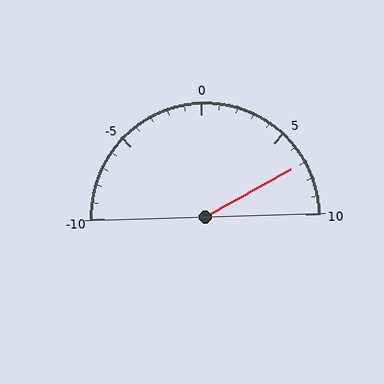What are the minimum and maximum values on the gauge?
The gauge ranges from -10 to 10.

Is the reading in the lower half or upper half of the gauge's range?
The reading is in the upper half of the range (-10 to 10).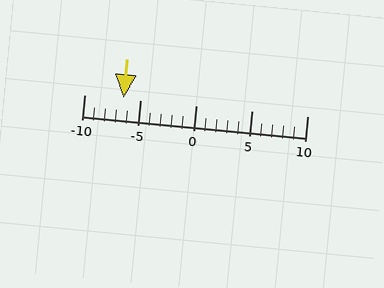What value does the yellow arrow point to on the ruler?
The yellow arrow points to approximately -6.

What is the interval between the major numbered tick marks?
The major tick marks are spaced 5 units apart.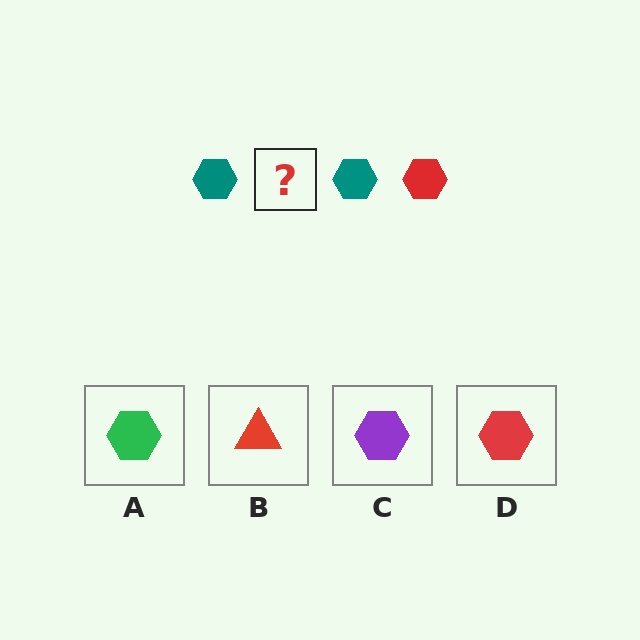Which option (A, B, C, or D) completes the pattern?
D.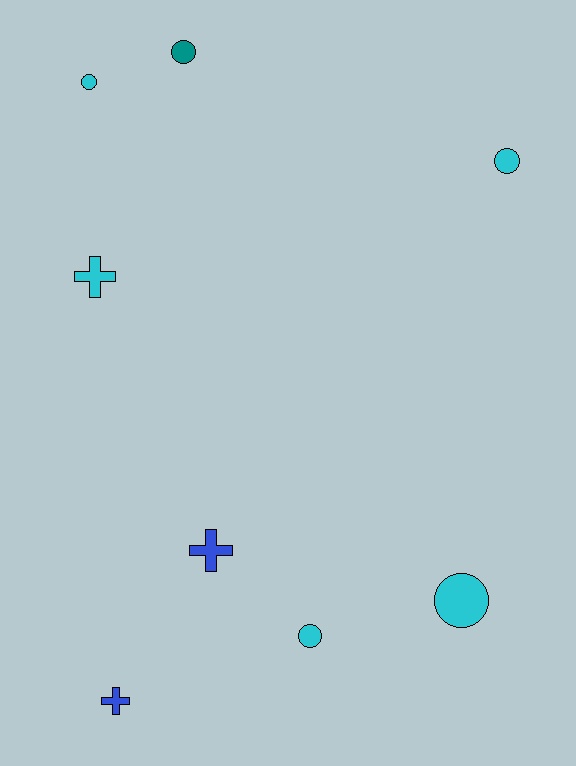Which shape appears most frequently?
Circle, with 5 objects.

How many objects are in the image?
There are 8 objects.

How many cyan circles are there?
There are 4 cyan circles.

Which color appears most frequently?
Cyan, with 5 objects.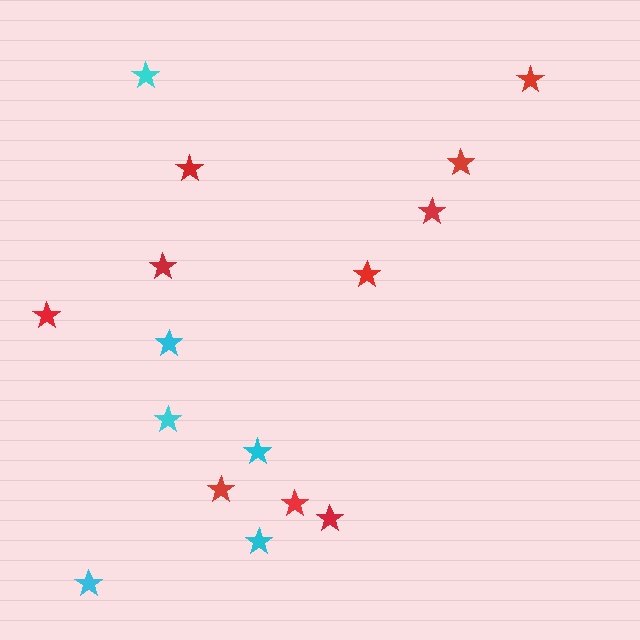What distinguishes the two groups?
There are 2 groups: one group of cyan stars (6) and one group of red stars (10).